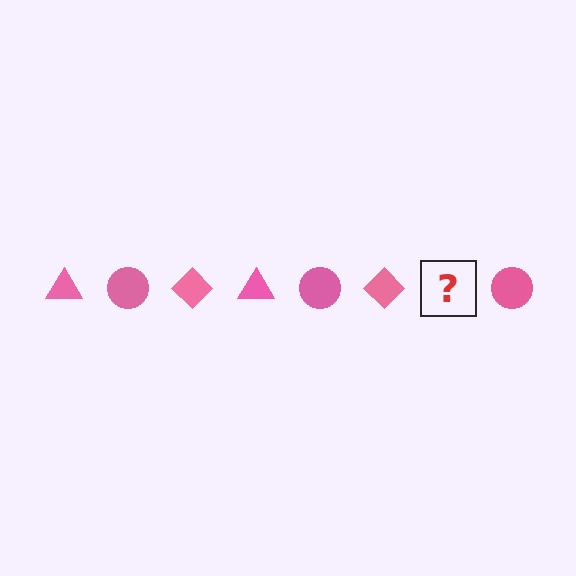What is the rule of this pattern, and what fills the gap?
The rule is that the pattern cycles through triangle, circle, diamond shapes in pink. The gap should be filled with a pink triangle.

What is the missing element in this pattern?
The missing element is a pink triangle.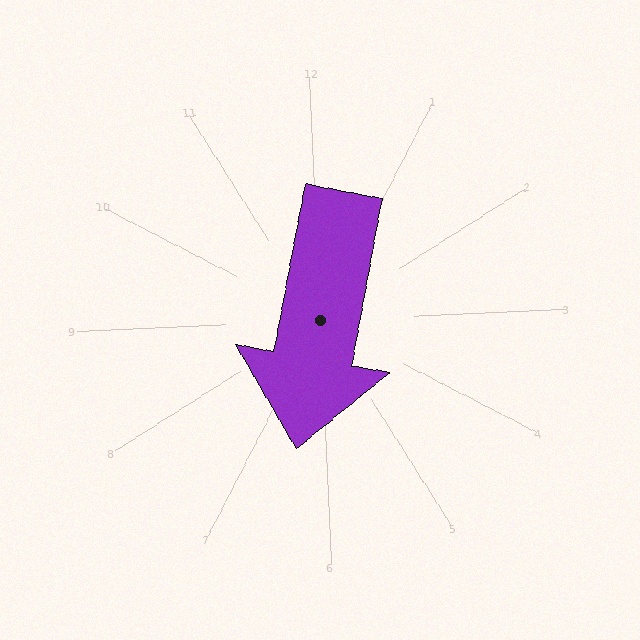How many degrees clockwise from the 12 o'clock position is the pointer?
Approximately 193 degrees.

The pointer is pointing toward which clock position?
Roughly 6 o'clock.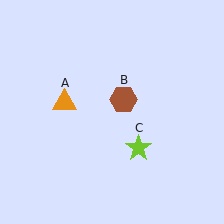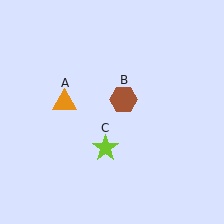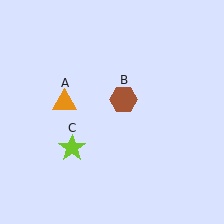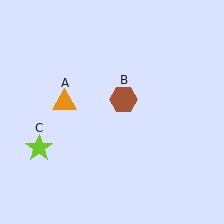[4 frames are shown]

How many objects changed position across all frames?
1 object changed position: lime star (object C).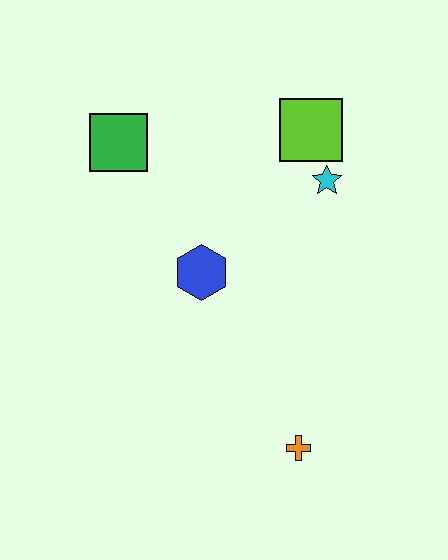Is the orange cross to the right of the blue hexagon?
Yes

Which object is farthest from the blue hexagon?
The orange cross is farthest from the blue hexagon.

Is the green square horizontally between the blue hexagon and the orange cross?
No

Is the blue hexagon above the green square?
No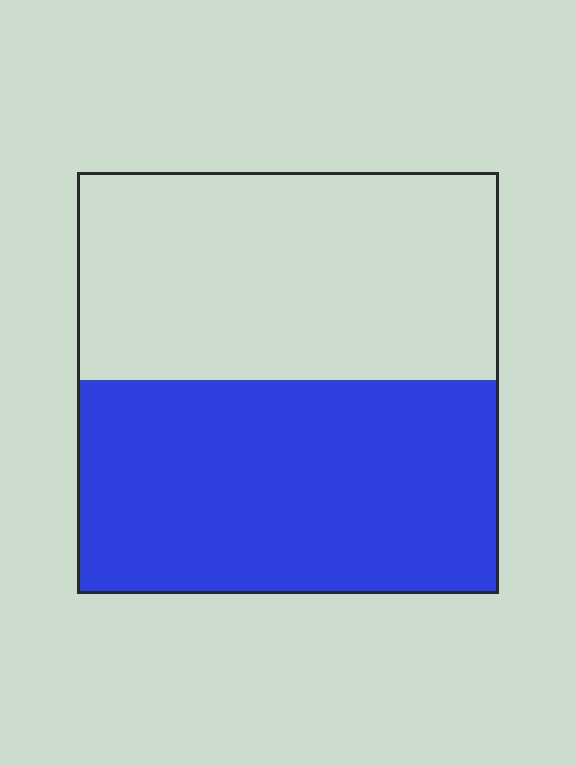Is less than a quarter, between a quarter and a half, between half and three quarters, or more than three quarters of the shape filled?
Between half and three quarters.